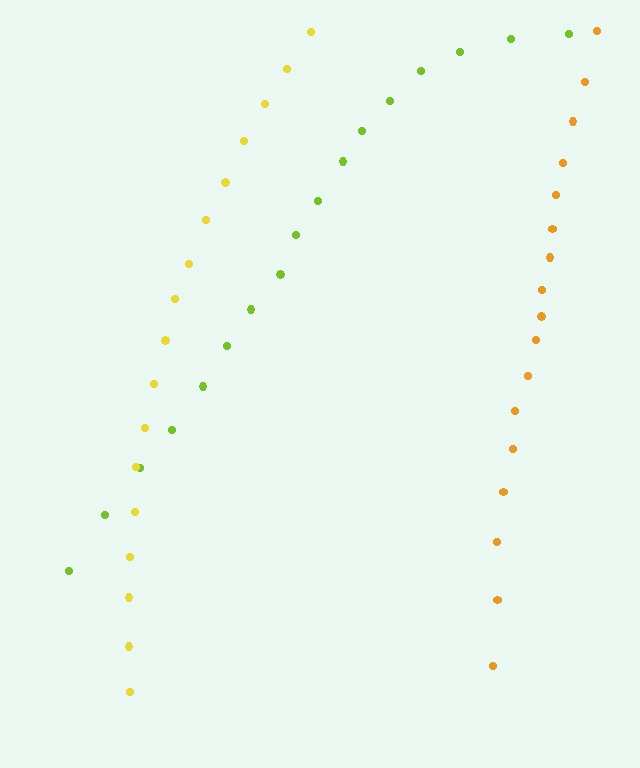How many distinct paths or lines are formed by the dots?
There are 3 distinct paths.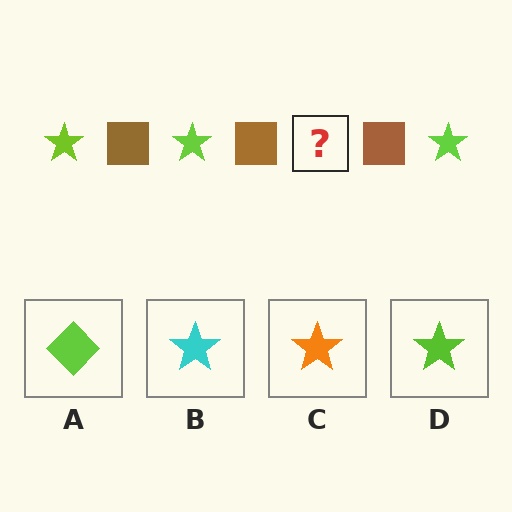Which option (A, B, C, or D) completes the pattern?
D.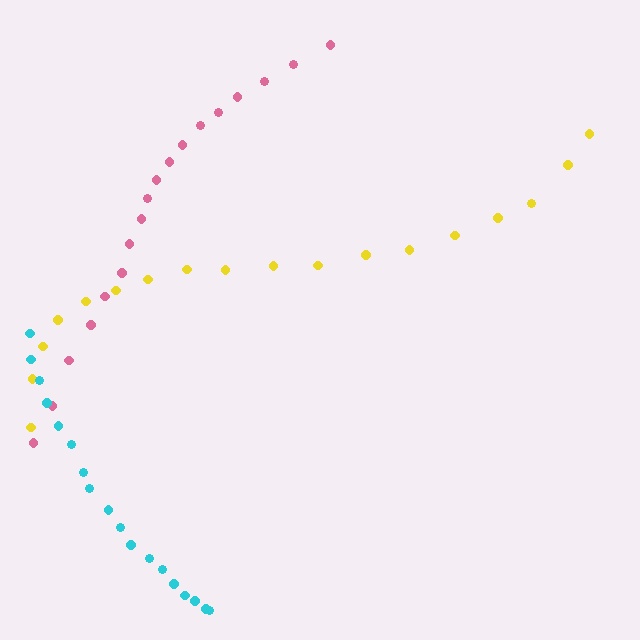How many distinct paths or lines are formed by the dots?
There are 3 distinct paths.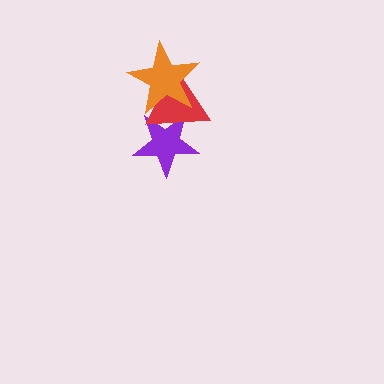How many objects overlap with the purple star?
2 objects overlap with the purple star.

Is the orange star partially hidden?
No, no other shape covers it.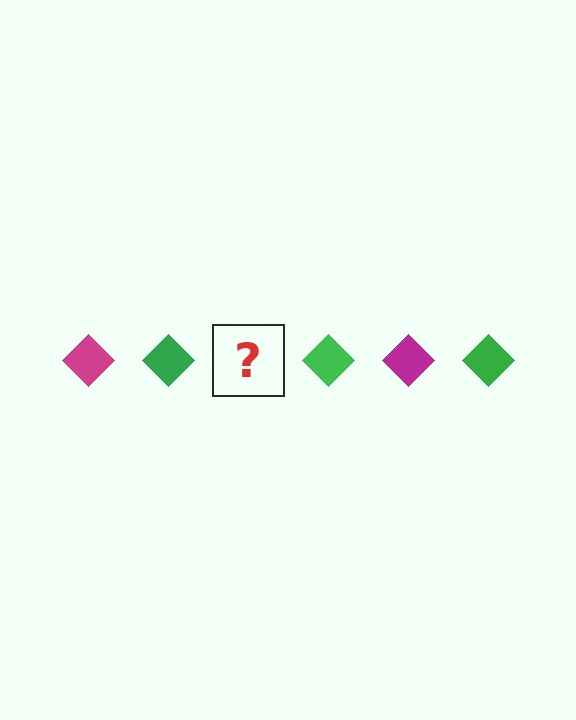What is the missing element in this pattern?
The missing element is a magenta diamond.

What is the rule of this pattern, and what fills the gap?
The rule is that the pattern cycles through magenta, green diamonds. The gap should be filled with a magenta diamond.